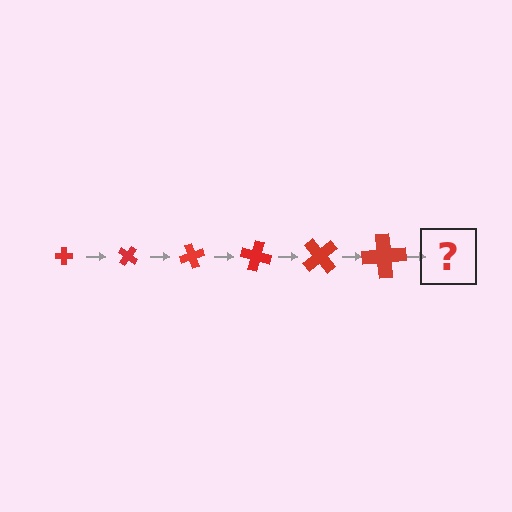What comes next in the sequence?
The next element should be a cross, larger than the previous one and rotated 210 degrees from the start.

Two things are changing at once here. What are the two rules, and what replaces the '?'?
The two rules are that the cross grows larger each step and it rotates 35 degrees each step. The '?' should be a cross, larger than the previous one and rotated 210 degrees from the start.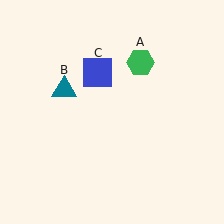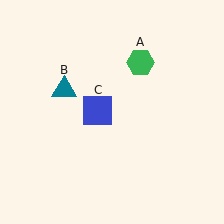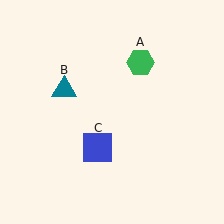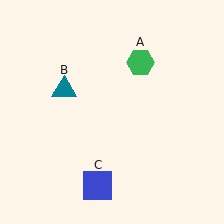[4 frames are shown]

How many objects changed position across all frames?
1 object changed position: blue square (object C).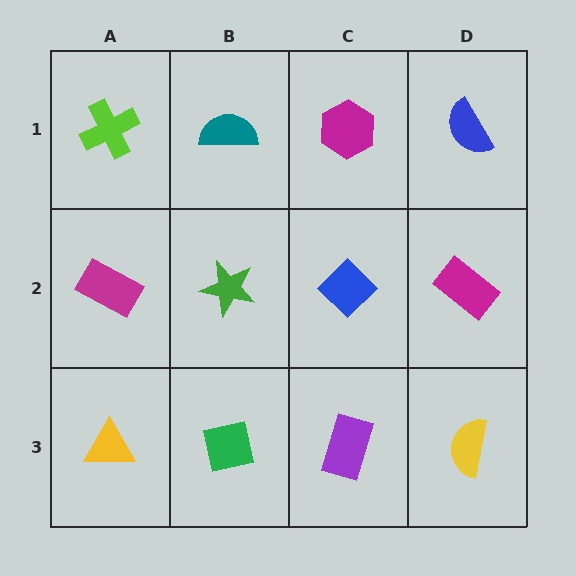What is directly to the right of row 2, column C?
A magenta rectangle.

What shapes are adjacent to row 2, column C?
A magenta hexagon (row 1, column C), a purple rectangle (row 3, column C), a green star (row 2, column B), a magenta rectangle (row 2, column D).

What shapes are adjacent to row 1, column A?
A magenta rectangle (row 2, column A), a teal semicircle (row 1, column B).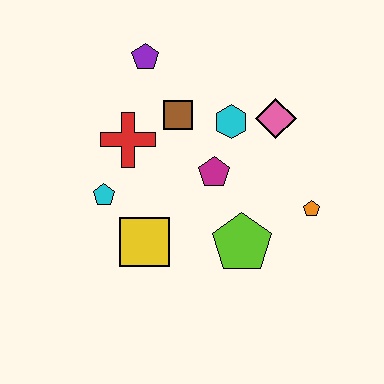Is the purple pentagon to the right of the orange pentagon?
No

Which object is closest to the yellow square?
The cyan pentagon is closest to the yellow square.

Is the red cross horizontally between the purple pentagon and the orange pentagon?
No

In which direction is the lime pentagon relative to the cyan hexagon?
The lime pentagon is below the cyan hexagon.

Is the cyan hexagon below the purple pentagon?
Yes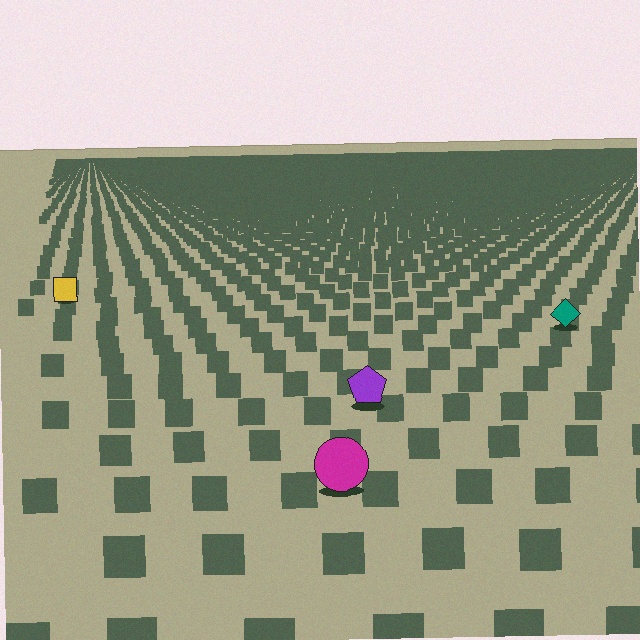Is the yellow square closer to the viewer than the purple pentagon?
No. The purple pentagon is closer — you can tell from the texture gradient: the ground texture is coarser near it.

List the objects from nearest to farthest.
From nearest to farthest: the magenta circle, the purple pentagon, the teal diamond, the yellow square.